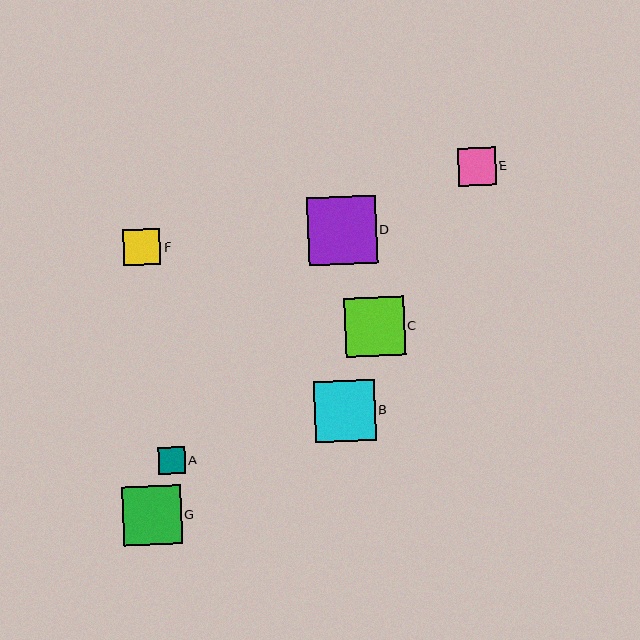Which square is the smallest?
Square A is the smallest with a size of approximately 27 pixels.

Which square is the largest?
Square D is the largest with a size of approximately 68 pixels.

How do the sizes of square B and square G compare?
Square B and square G are approximately the same size.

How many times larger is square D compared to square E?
Square D is approximately 1.8 times the size of square E.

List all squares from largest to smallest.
From largest to smallest: D, B, C, G, E, F, A.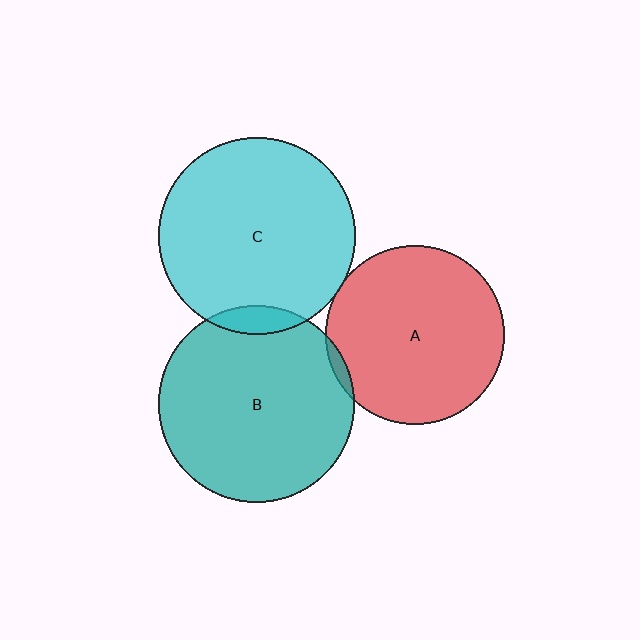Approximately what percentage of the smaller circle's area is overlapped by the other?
Approximately 5%.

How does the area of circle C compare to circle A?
Approximately 1.2 times.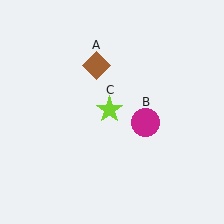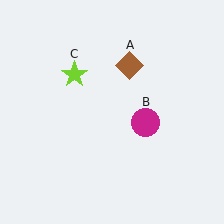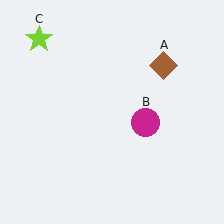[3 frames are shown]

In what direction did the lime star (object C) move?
The lime star (object C) moved up and to the left.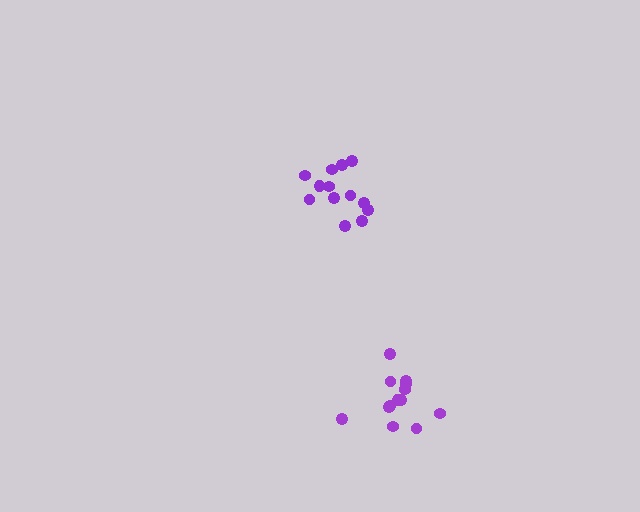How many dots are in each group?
Group 1: 13 dots, Group 2: 13 dots (26 total).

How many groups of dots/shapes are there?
There are 2 groups.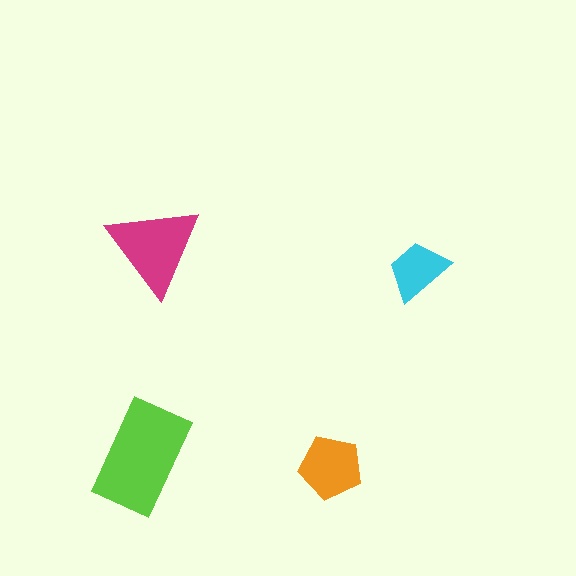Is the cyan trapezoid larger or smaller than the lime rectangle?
Smaller.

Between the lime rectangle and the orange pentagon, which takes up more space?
The lime rectangle.